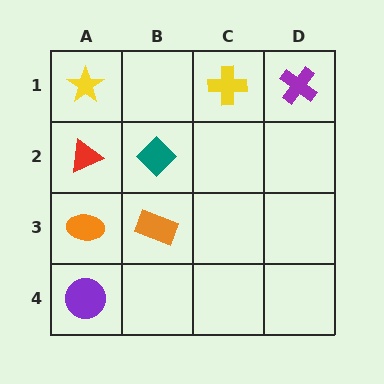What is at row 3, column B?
An orange rectangle.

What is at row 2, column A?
A red triangle.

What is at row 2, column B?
A teal diamond.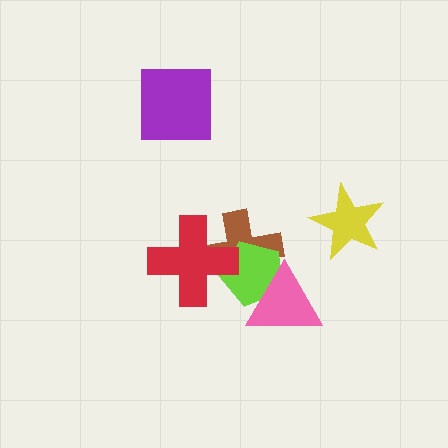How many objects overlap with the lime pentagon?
3 objects overlap with the lime pentagon.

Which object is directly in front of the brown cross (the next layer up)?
The lime pentagon is directly in front of the brown cross.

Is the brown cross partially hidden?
Yes, it is partially covered by another shape.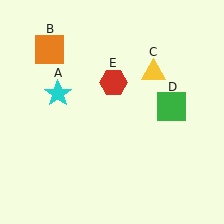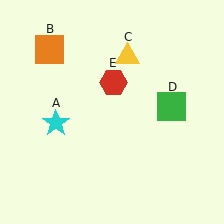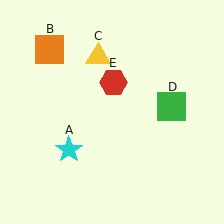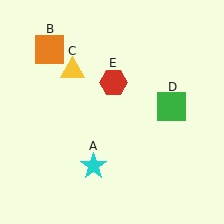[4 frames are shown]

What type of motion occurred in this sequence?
The cyan star (object A), yellow triangle (object C) rotated counterclockwise around the center of the scene.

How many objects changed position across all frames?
2 objects changed position: cyan star (object A), yellow triangle (object C).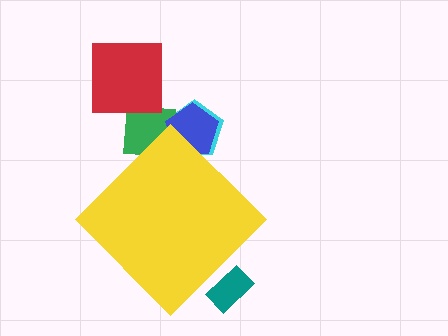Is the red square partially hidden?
No, the red square is fully visible.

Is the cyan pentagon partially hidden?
Yes, the cyan pentagon is partially hidden behind the yellow diamond.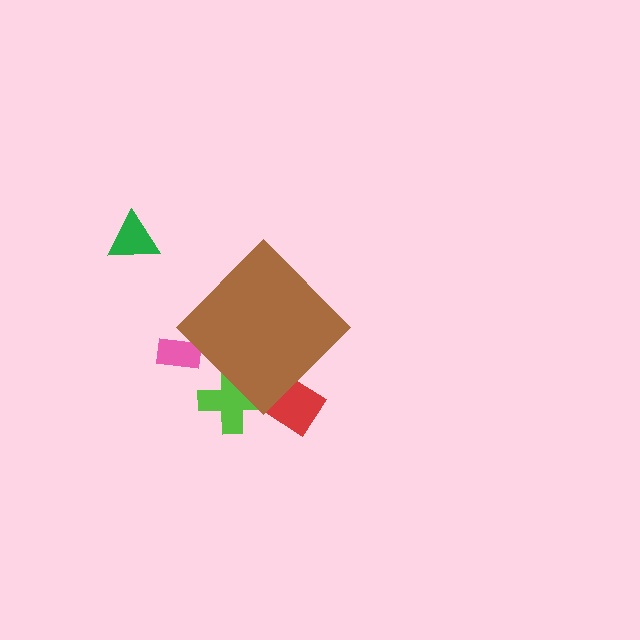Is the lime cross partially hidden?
Yes, the lime cross is partially hidden behind the brown diamond.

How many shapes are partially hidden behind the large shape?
3 shapes are partially hidden.